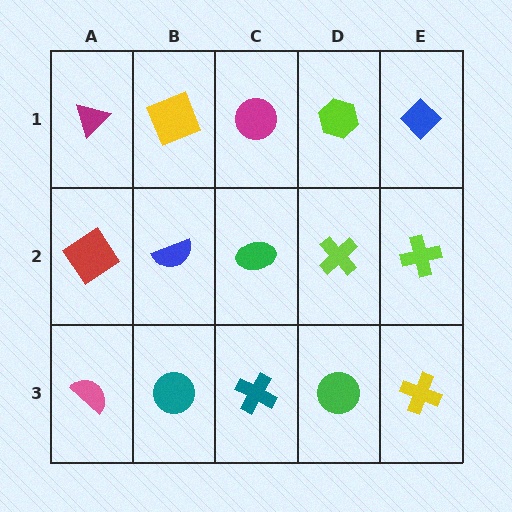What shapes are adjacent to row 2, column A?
A magenta triangle (row 1, column A), a pink semicircle (row 3, column A), a blue semicircle (row 2, column B).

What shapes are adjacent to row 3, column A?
A red diamond (row 2, column A), a teal circle (row 3, column B).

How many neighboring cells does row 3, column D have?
3.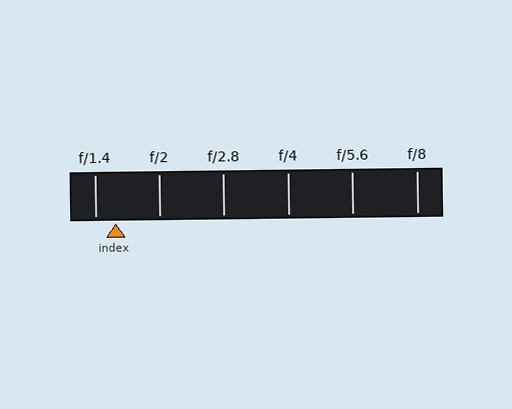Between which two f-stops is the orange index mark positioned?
The index mark is between f/1.4 and f/2.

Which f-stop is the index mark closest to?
The index mark is closest to f/1.4.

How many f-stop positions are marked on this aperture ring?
There are 6 f-stop positions marked.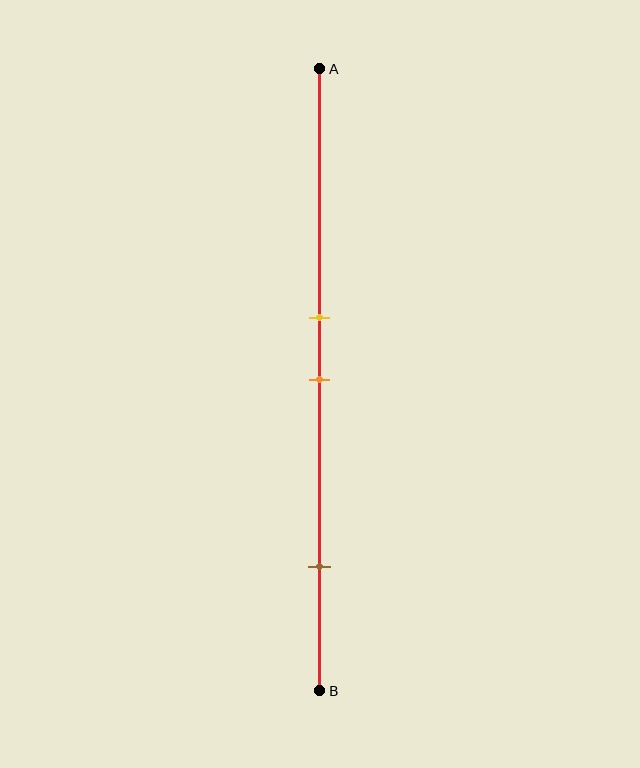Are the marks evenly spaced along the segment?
No, the marks are not evenly spaced.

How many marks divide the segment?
There are 3 marks dividing the segment.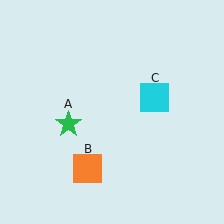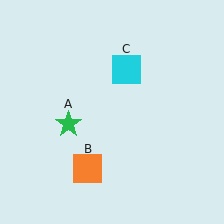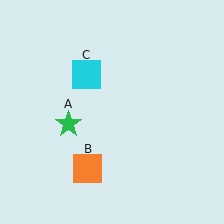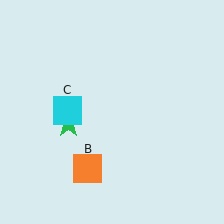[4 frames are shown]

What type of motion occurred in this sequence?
The cyan square (object C) rotated counterclockwise around the center of the scene.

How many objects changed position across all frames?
1 object changed position: cyan square (object C).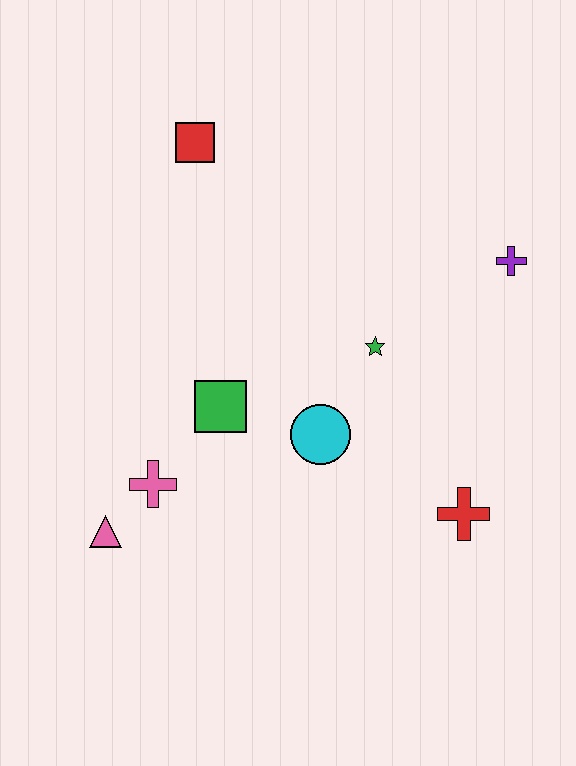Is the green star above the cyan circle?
Yes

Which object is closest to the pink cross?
The pink triangle is closest to the pink cross.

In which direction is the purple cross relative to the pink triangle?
The purple cross is to the right of the pink triangle.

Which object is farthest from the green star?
The pink triangle is farthest from the green star.